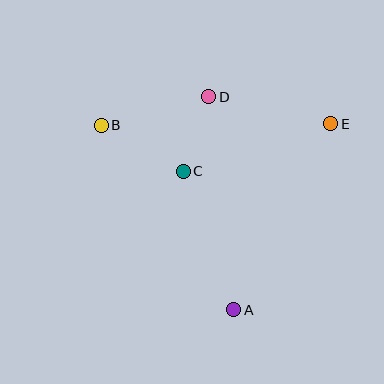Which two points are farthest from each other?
Points B and E are farthest from each other.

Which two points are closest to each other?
Points C and D are closest to each other.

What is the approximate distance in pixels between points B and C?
The distance between B and C is approximately 94 pixels.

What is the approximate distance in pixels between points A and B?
The distance between A and B is approximately 227 pixels.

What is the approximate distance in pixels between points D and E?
The distance between D and E is approximately 125 pixels.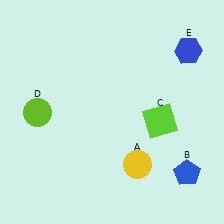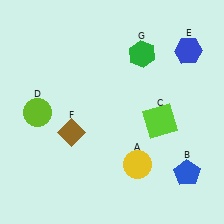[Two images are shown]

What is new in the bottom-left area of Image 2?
A brown diamond (F) was added in the bottom-left area of Image 2.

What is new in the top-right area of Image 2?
A green hexagon (G) was added in the top-right area of Image 2.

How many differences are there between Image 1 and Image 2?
There are 2 differences between the two images.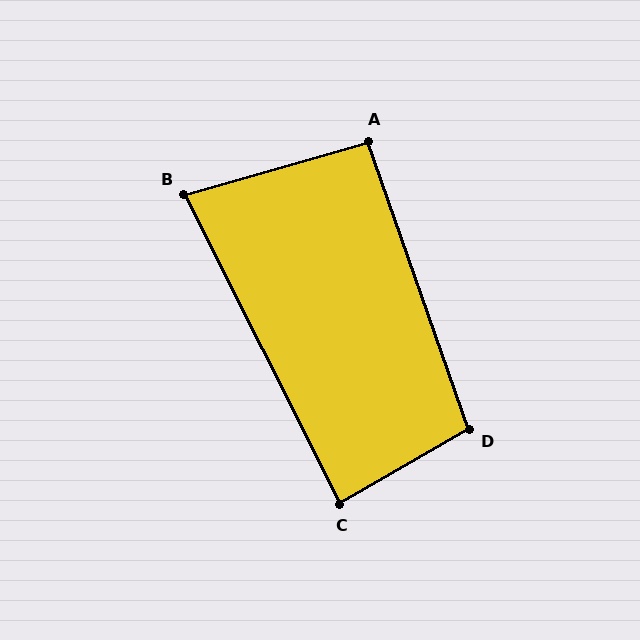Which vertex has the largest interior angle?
D, at approximately 101 degrees.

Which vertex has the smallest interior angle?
B, at approximately 79 degrees.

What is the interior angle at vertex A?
Approximately 93 degrees (approximately right).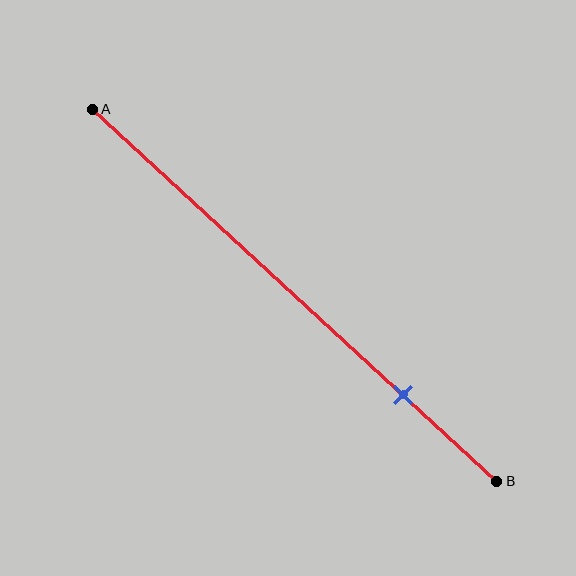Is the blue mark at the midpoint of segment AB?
No, the mark is at about 75% from A, not at the 50% midpoint.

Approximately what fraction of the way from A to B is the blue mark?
The blue mark is approximately 75% of the way from A to B.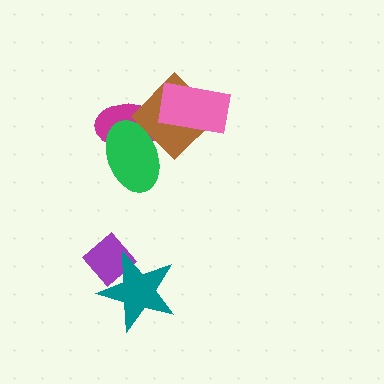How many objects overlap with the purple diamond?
1 object overlaps with the purple diamond.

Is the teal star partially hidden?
No, no other shape covers it.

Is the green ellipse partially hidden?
Yes, it is partially covered by another shape.